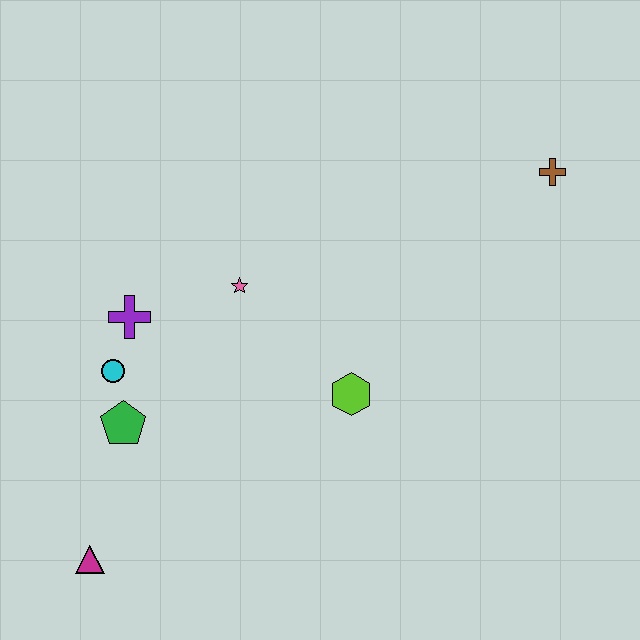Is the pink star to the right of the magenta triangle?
Yes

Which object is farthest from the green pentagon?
The brown cross is farthest from the green pentagon.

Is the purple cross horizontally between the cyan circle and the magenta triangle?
No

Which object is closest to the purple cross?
The cyan circle is closest to the purple cross.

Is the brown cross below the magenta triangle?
No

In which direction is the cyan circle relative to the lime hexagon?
The cyan circle is to the left of the lime hexagon.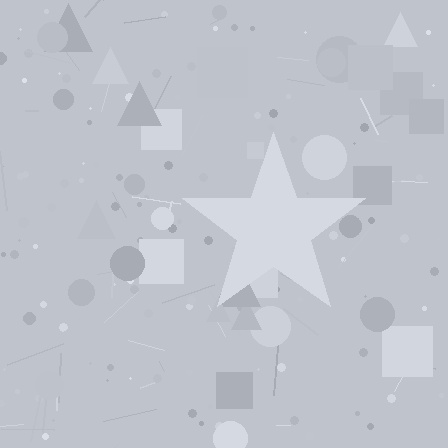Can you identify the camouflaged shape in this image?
The camouflaged shape is a star.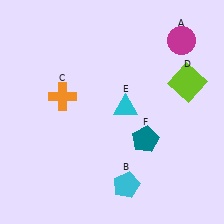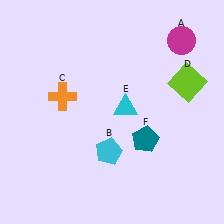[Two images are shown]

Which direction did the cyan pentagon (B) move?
The cyan pentagon (B) moved up.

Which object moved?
The cyan pentagon (B) moved up.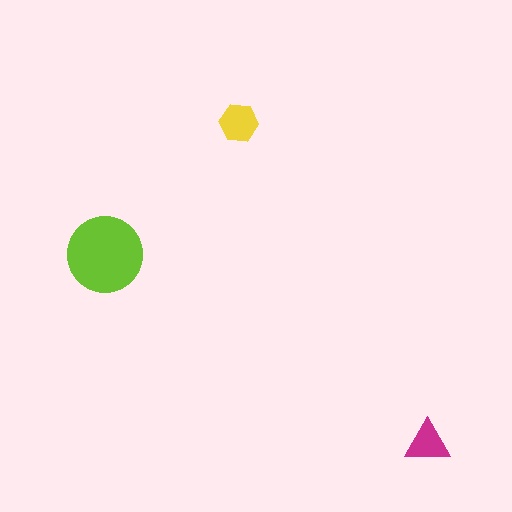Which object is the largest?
The lime circle.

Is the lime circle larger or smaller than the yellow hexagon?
Larger.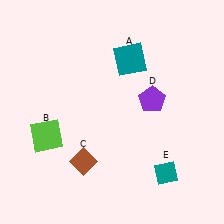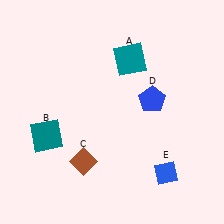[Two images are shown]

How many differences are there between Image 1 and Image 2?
There are 3 differences between the two images.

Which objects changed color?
B changed from lime to teal. D changed from purple to blue. E changed from teal to blue.